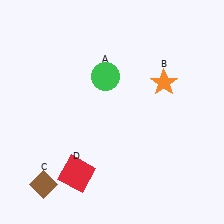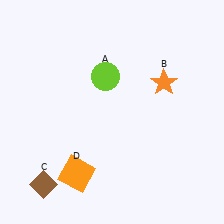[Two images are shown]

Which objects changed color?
A changed from green to lime. D changed from red to orange.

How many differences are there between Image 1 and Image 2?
There are 2 differences between the two images.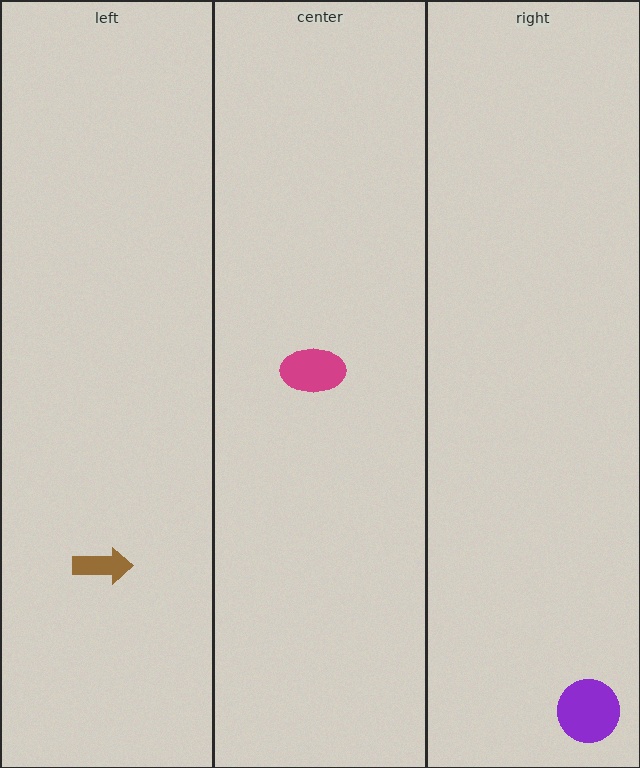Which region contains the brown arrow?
The left region.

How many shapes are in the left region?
1.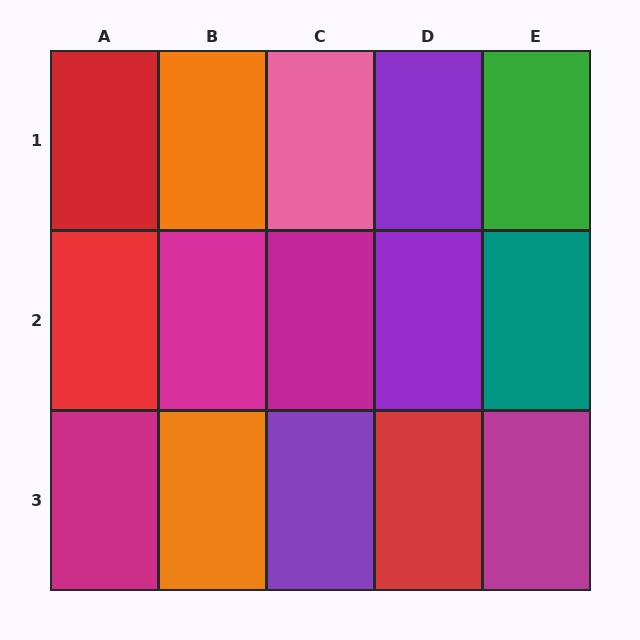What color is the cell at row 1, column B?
Orange.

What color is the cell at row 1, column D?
Purple.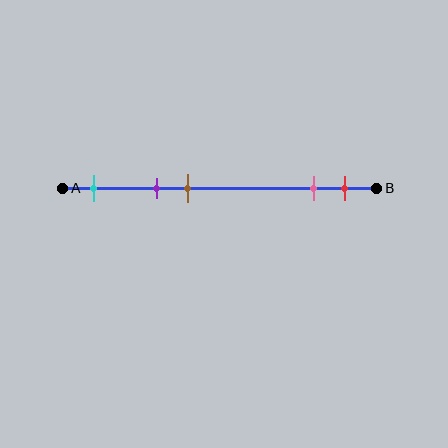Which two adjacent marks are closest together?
The pink and red marks are the closest adjacent pair.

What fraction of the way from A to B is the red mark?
The red mark is approximately 90% (0.9) of the way from A to B.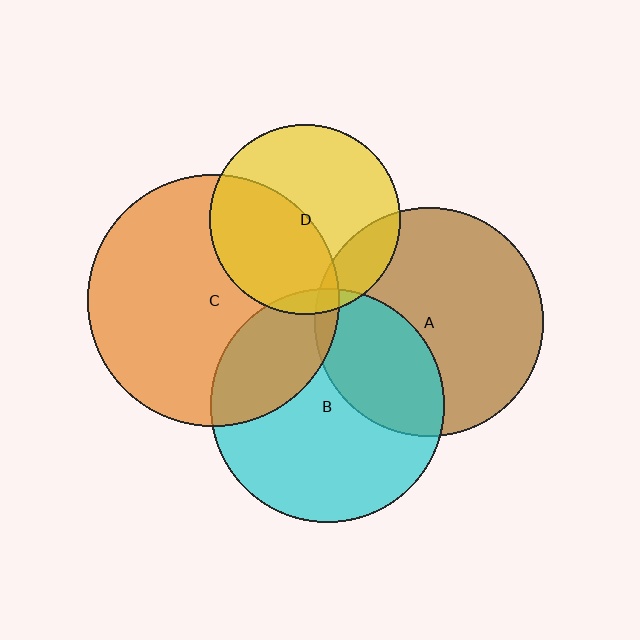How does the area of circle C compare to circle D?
Approximately 1.8 times.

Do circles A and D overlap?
Yes.